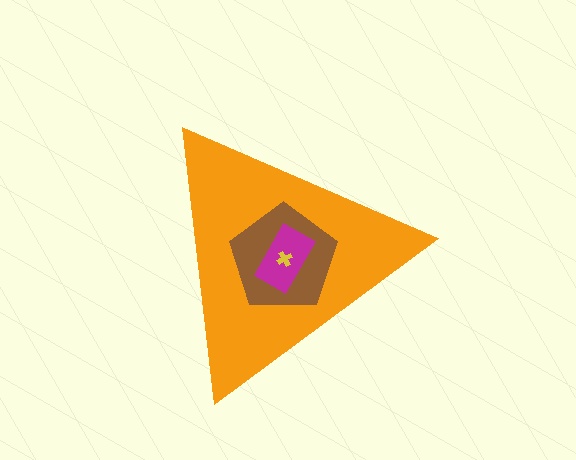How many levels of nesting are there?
4.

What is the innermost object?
The yellow cross.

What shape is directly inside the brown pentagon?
The magenta rectangle.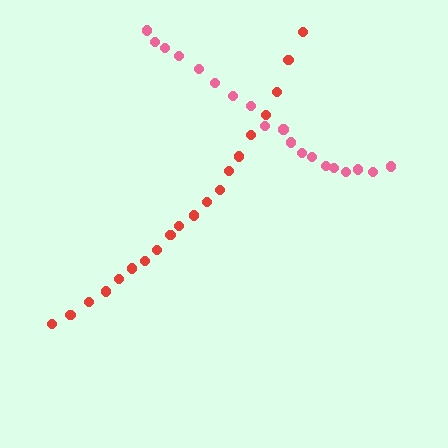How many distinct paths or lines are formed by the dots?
There are 2 distinct paths.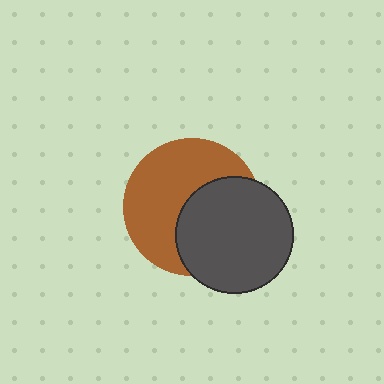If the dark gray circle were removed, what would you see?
You would see the complete brown circle.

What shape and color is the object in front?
The object in front is a dark gray circle.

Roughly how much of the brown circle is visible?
About half of it is visible (roughly 56%).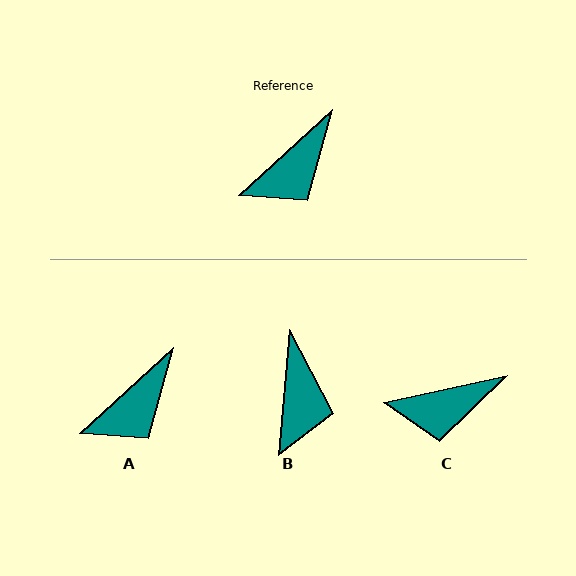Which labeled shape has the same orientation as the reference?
A.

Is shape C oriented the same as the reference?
No, it is off by about 30 degrees.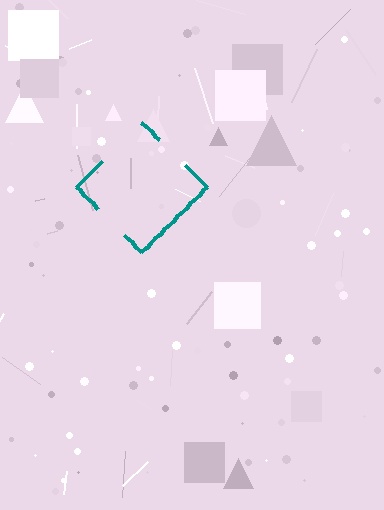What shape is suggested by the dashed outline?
The dashed outline suggests a diamond.